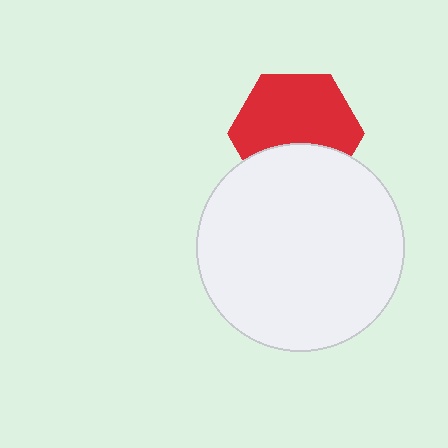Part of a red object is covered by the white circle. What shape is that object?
It is a hexagon.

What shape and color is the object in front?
The object in front is a white circle.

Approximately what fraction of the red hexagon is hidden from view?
Roughly 34% of the red hexagon is hidden behind the white circle.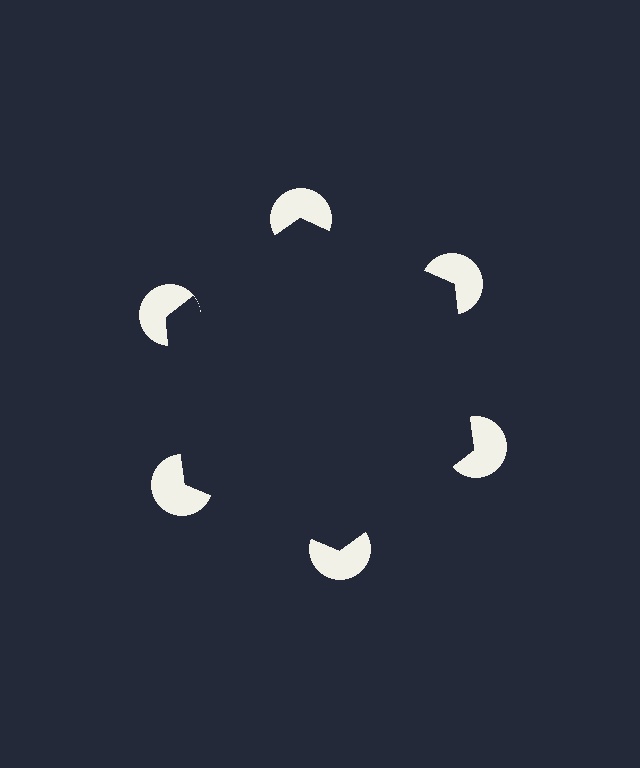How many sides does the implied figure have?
6 sides.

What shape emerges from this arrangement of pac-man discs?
An illusory hexagon — its edges are inferred from the aligned wedge cuts in the pac-man discs, not physically drawn.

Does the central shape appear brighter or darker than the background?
It typically appears slightly darker than the background, even though no actual brightness change is drawn.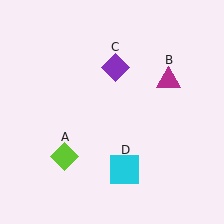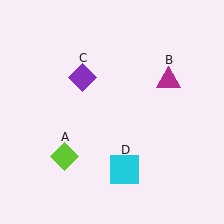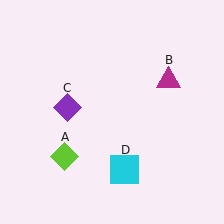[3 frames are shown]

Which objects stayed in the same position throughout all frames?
Lime diamond (object A) and magenta triangle (object B) and cyan square (object D) remained stationary.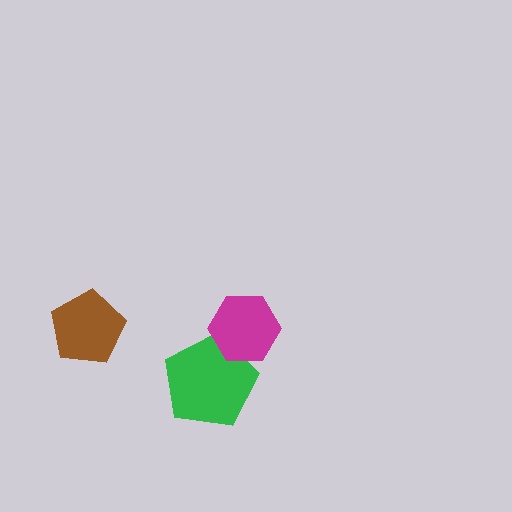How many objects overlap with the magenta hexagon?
1 object overlaps with the magenta hexagon.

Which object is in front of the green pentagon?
The magenta hexagon is in front of the green pentagon.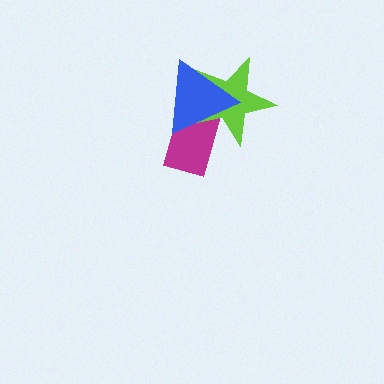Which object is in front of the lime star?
The blue triangle is in front of the lime star.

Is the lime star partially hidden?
Yes, it is partially covered by another shape.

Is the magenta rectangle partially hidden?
Yes, it is partially covered by another shape.